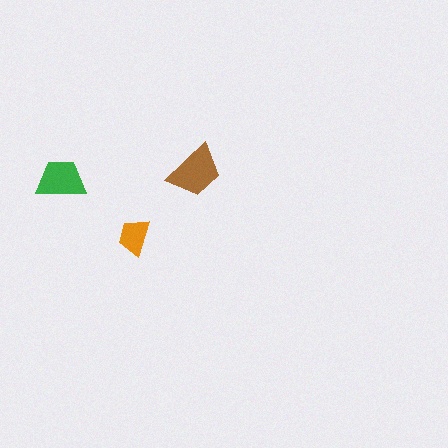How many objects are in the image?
There are 3 objects in the image.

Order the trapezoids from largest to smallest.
the brown one, the green one, the orange one.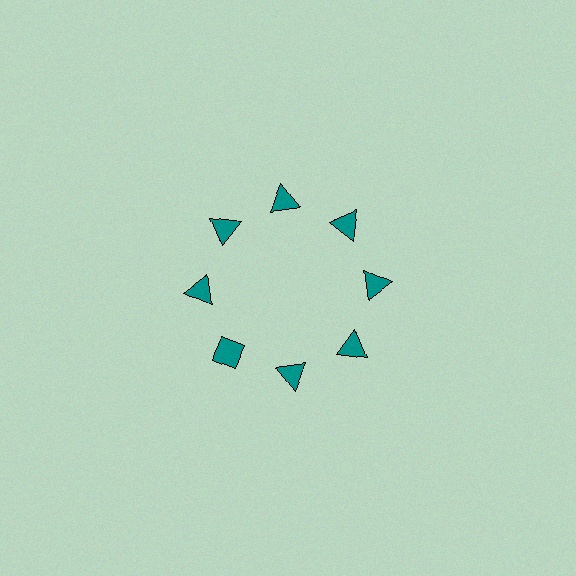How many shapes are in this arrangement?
There are 8 shapes arranged in a ring pattern.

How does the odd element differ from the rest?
It has a different shape: diamond instead of triangle.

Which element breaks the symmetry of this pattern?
The teal diamond at roughly the 8 o'clock position breaks the symmetry. All other shapes are teal triangles.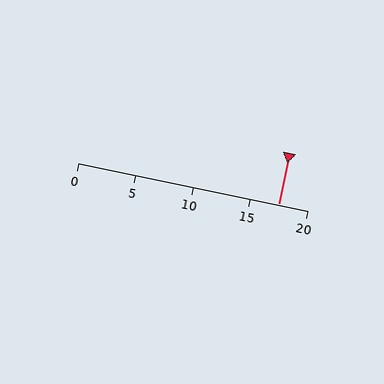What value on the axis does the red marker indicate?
The marker indicates approximately 17.5.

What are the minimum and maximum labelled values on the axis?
The axis runs from 0 to 20.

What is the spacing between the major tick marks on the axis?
The major ticks are spaced 5 apart.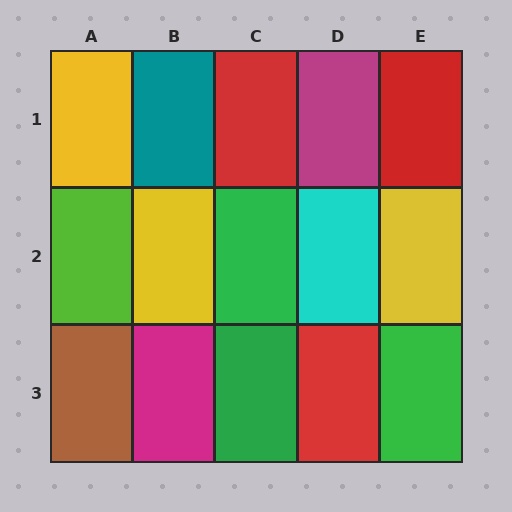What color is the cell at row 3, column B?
Magenta.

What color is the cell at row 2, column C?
Green.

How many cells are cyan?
1 cell is cyan.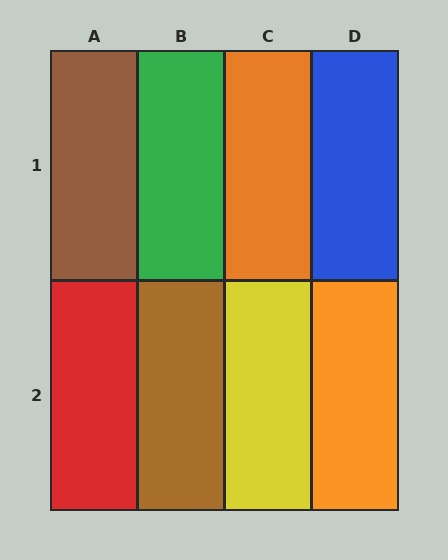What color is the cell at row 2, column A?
Red.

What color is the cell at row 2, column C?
Yellow.